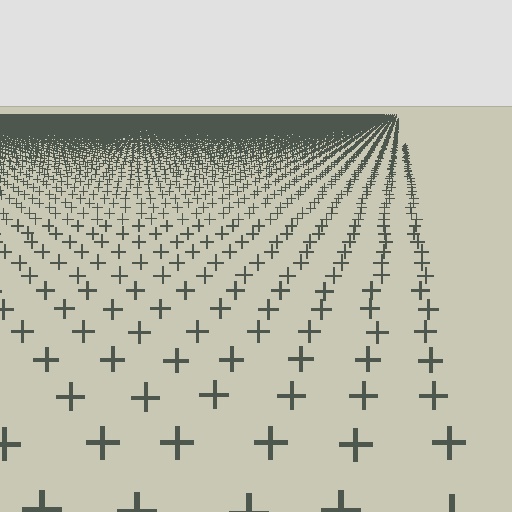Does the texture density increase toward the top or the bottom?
Density increases toward the top.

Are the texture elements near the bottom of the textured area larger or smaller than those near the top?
Larger. Near the bottom, elements are closer to the viewer and appear at a bigger on-screen size.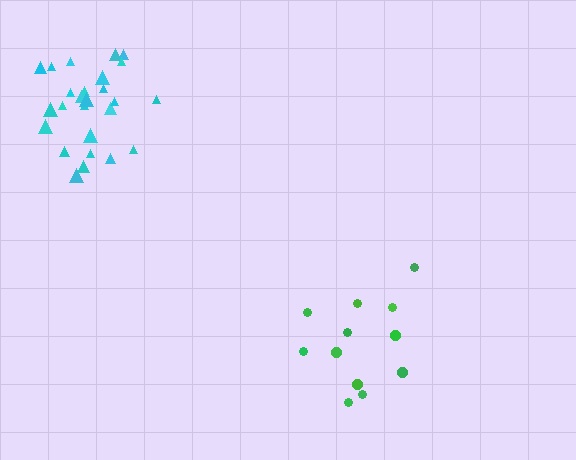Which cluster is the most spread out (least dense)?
Green.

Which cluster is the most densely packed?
Cyan.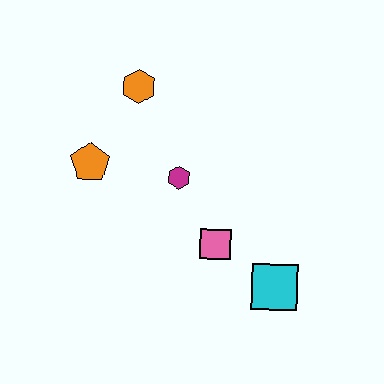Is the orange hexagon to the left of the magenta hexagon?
Yes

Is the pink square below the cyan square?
No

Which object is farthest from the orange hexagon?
The cyan square is farthest from the orange hexagon.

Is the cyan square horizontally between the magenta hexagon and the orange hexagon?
No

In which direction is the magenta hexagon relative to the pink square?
The magenta hexagon is above the pink square.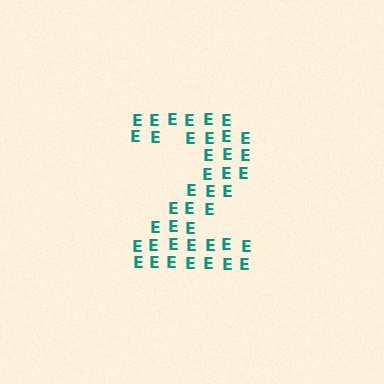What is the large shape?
The large shape is the digit 2.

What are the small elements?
The small elements are letter E's.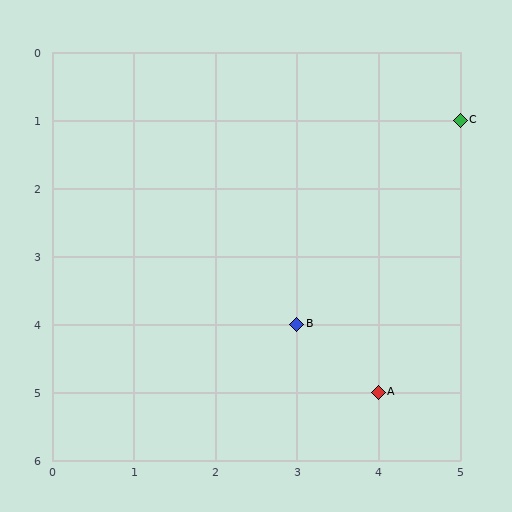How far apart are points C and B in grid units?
Points C and B are 2 columns and 3 rows apart (about 3.6 grid units diagonally).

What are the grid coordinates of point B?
Point B is at grid coordinates (3, 4).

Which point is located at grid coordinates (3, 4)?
Point B is at (3, 4).